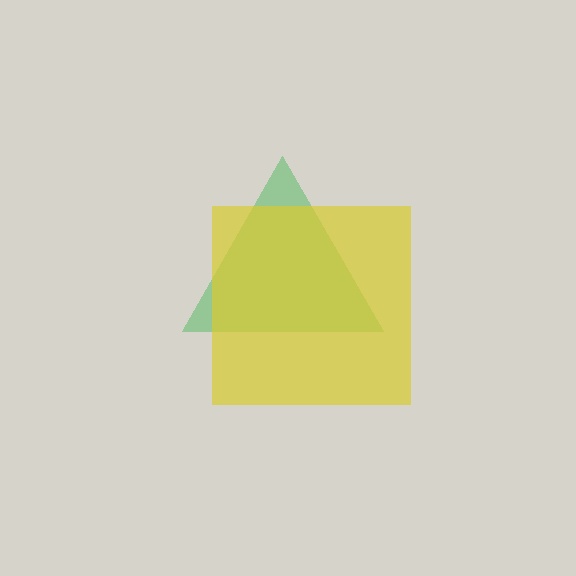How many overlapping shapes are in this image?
There are 2 overlapping shapes in the image.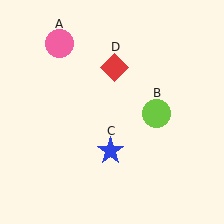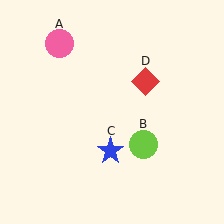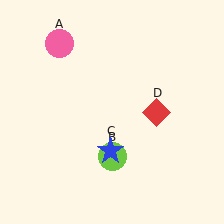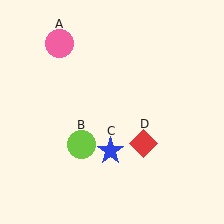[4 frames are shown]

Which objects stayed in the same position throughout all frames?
Pink circle (object A) and blue star (object C) remained stationary.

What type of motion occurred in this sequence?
The lime circle (object B), red diamond (object D) rotated clockwise around the center of the scene.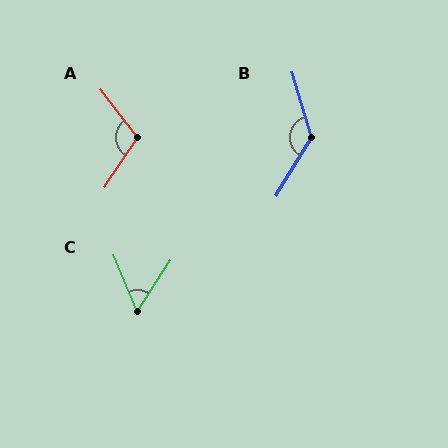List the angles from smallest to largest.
C (55°), A (109°), B (132°).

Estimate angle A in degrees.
Approximately 109 degrees.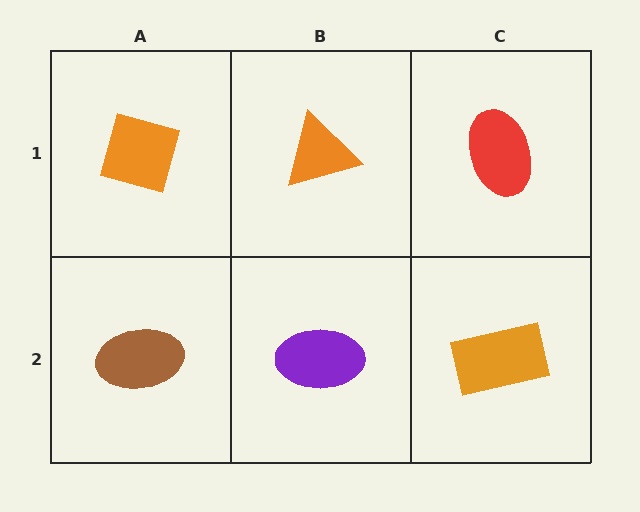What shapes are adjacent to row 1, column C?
An orange rectangle (row 2, column C), an orange triangle (row 1, column B).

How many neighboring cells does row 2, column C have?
2.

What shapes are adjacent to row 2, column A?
An orange diamond (row 1, column A), a purple ellipse (row 2, column B).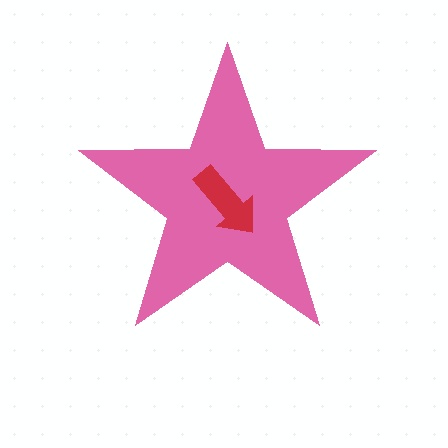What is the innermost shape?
The red arrow.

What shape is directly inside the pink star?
The red arrow.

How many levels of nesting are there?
2.